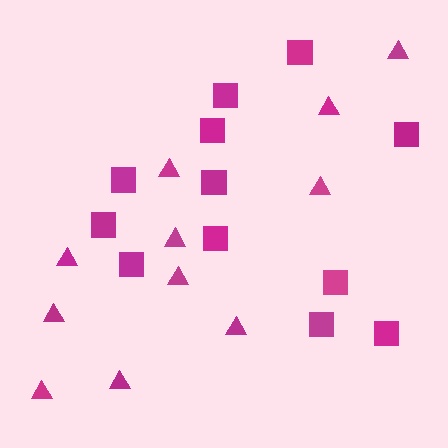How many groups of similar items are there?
There are 2 groups: one group of squares (12) and one group of triangles (11).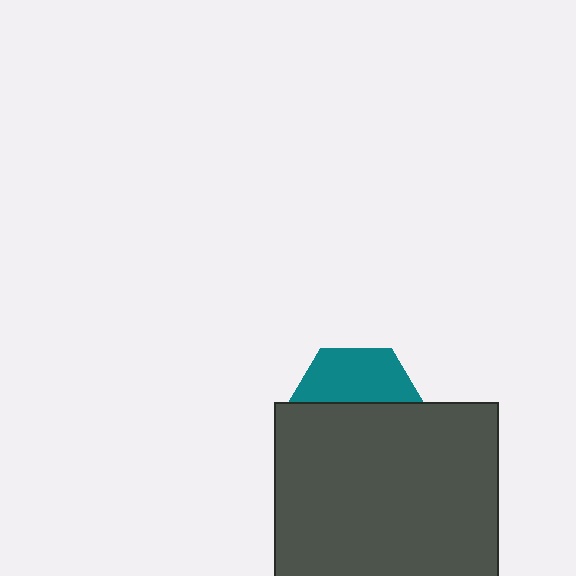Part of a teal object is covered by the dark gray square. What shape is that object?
It is a hexagon.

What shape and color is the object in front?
The object in front is a dark gray square.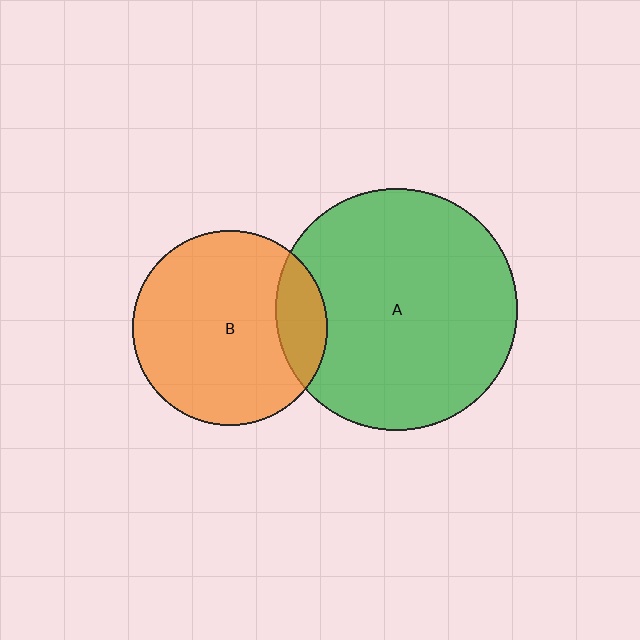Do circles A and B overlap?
Yes.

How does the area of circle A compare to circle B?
Approximately 1.5 times.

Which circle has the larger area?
Circle A (green).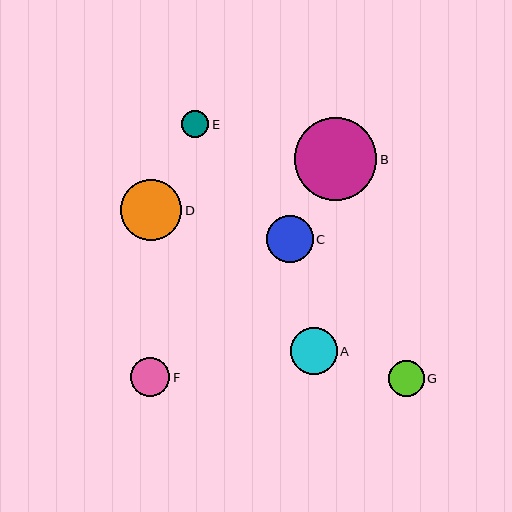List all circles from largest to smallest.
From largest to smallest: B, D, A, C, F, G, E.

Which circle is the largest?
Circle B is the largest with a size of approximately 82 pixels.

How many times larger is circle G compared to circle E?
Circle G is approximately 1.3 times the size of circle E.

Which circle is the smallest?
Circle E is the smallest with a size of approximately 27 pixels.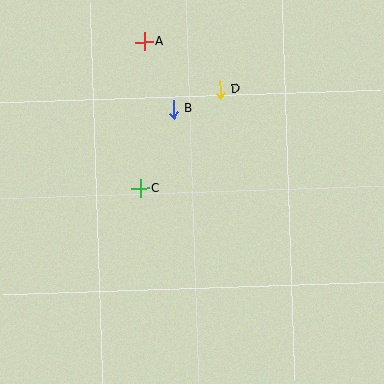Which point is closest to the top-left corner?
Point A is closest to the top-left corner.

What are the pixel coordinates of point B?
Point B is at (173, 109).